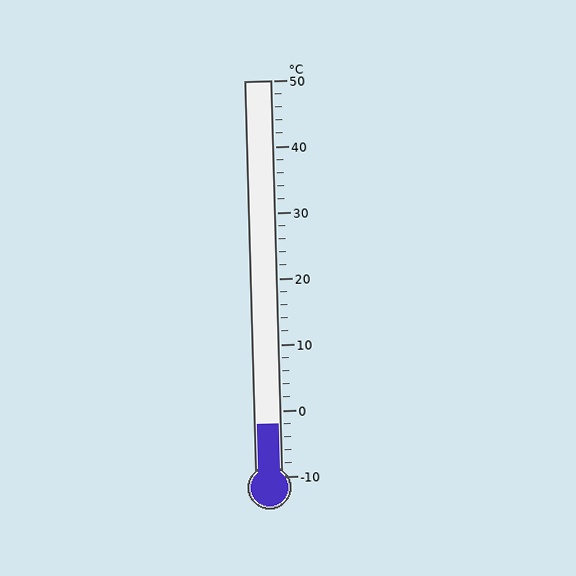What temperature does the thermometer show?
The thermometer shows approximately -2°C.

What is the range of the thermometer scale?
The thermometer scale ranges from -10°C to 50°C.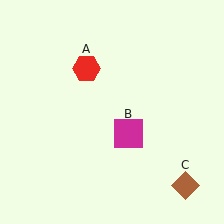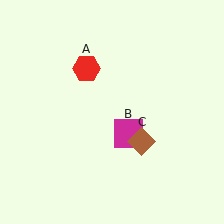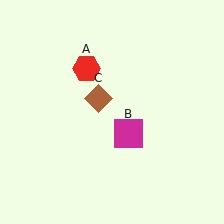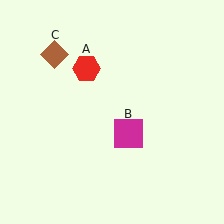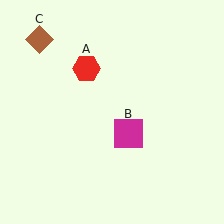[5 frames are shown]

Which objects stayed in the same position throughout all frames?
Red hexagon (object A) and magenta square (object B) remained stationary.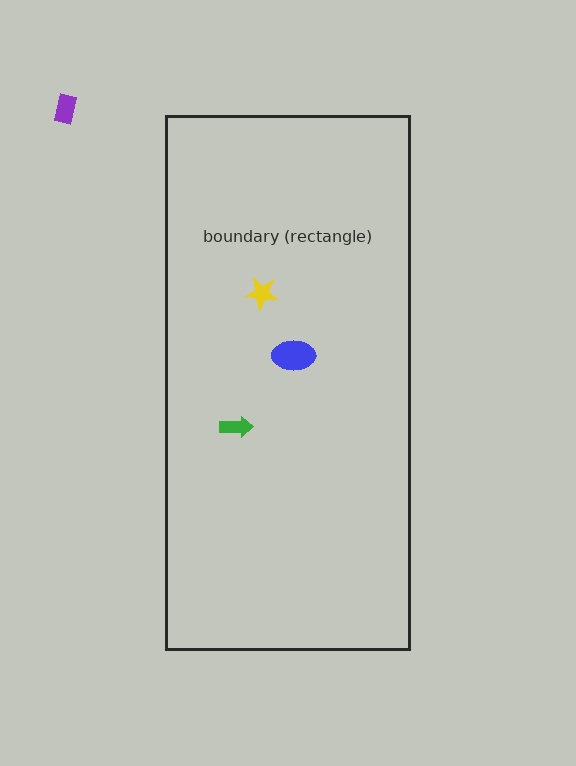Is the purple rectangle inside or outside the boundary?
Outside.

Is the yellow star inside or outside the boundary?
Inside.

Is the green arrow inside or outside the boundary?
Inside.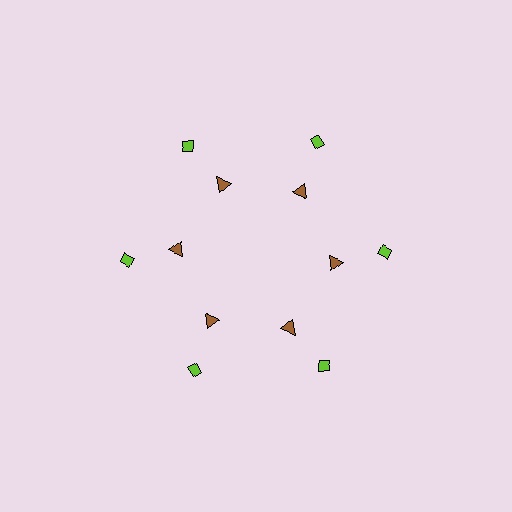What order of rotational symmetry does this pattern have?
This pattern has 6-fold rotational symmetry.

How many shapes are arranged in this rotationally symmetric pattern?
There are 12 shapes, arranged in 6 groups of 2.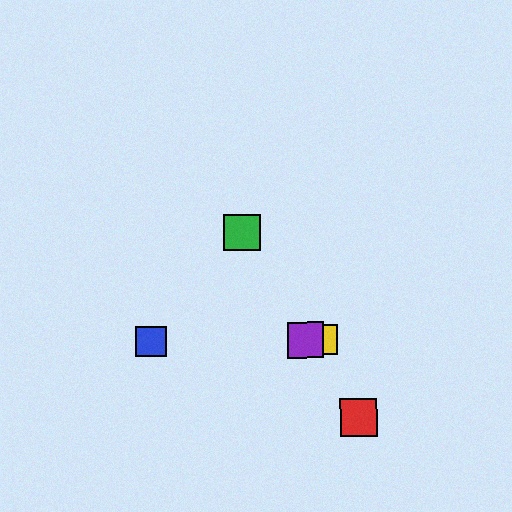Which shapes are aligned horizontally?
The blue square, the yellow square, the purple square are aligned horizontally.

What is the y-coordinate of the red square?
The red square is at y≈418.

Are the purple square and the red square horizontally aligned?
No, the purple square is at y≈340 and the red square is at y≈418.